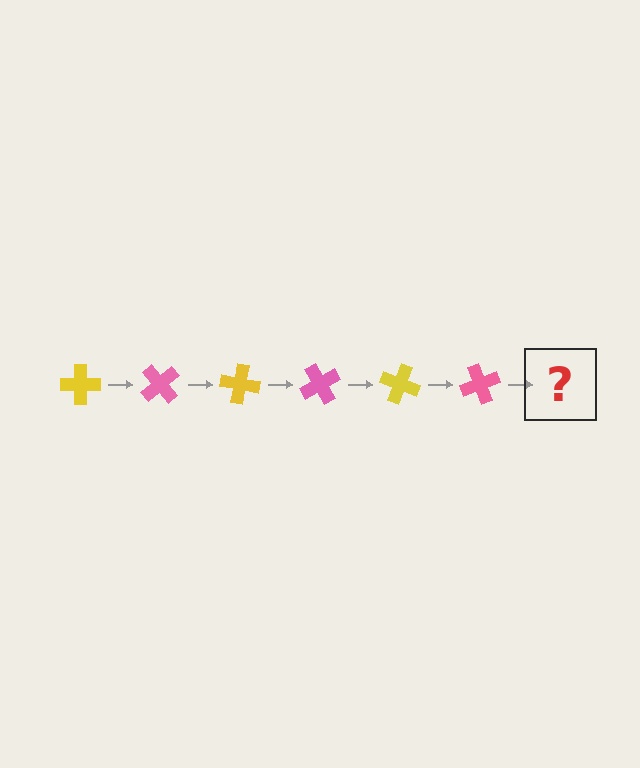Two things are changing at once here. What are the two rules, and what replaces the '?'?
The two rules are that it rotates 50 degrees each step and the color cycles through yellow and pink. The '?' should be a yellow cross, rotated 300 degrees from the start.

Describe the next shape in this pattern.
It should be a yellow cross, rotated 300 degrees from the start.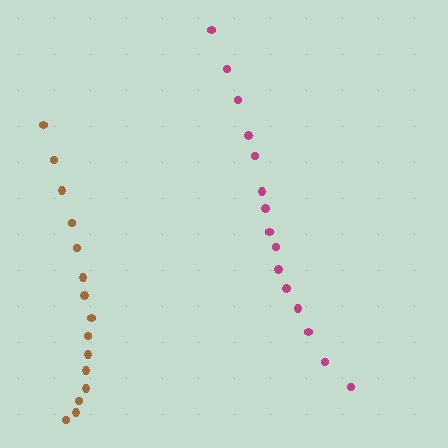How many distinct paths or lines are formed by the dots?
There are 2 distinct paths.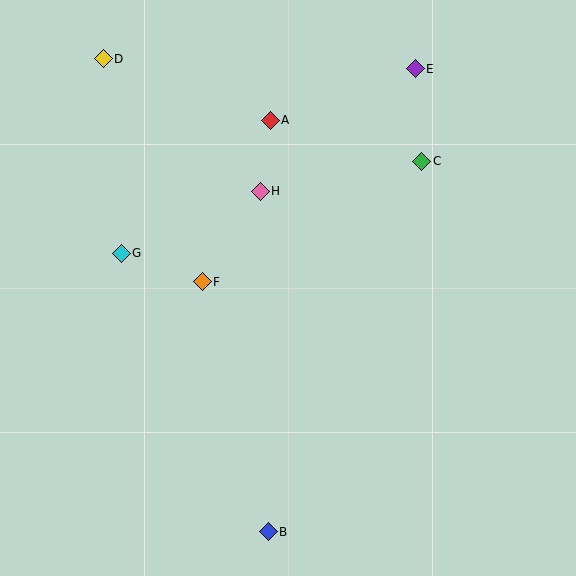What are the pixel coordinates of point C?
Point C is at (422, 161).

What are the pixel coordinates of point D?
Point D is at (103, 59).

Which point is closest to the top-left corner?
Point D is closest to the top-left corner.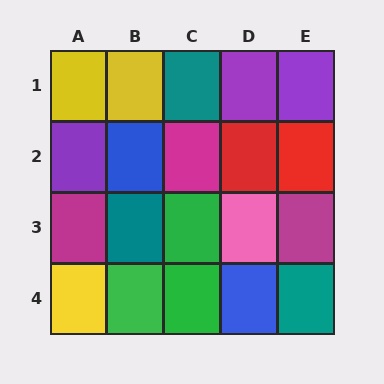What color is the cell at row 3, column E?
Magenta.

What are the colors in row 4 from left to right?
Yellow, green, green, blue, teal.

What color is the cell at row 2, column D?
Red.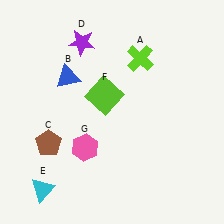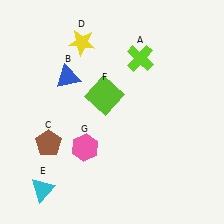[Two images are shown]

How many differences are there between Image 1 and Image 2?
There is 1 difference between the two images.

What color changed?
The star (D) changed from purple in Image 1 to yellow in Image 2.